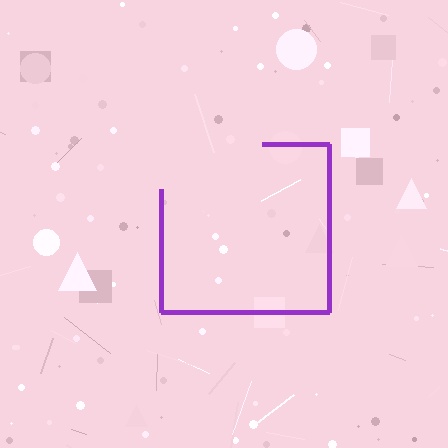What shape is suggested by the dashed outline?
The dashed outline suggests a square.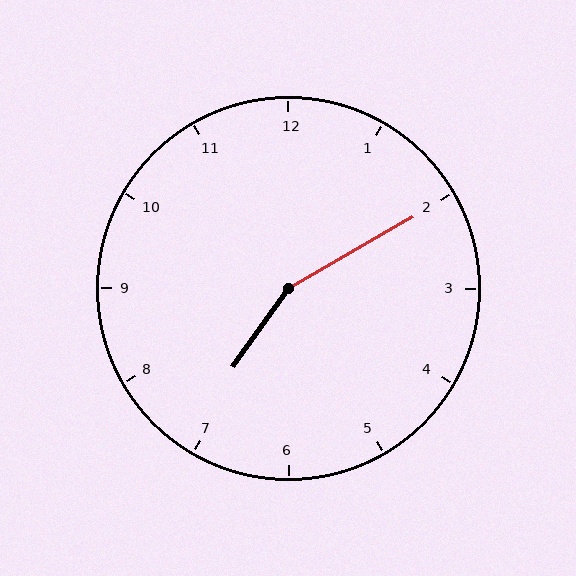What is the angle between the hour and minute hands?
Approximately 155 degrees.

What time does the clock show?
7:10.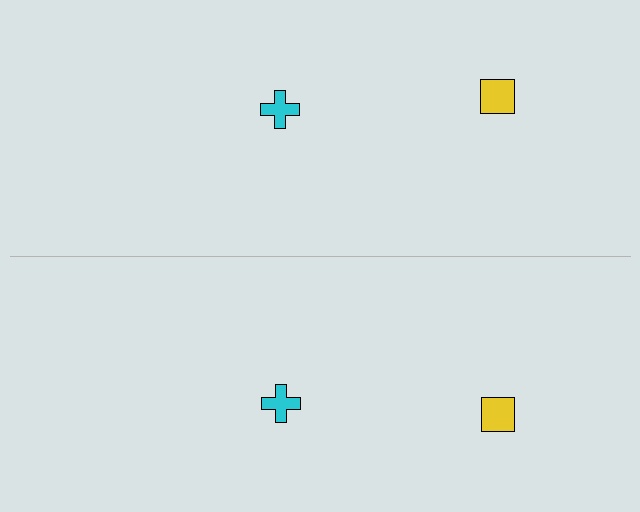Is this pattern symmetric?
Yes, this pattern has bilateral (reflection) symmetry.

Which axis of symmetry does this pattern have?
The pattern has a horizontal axis of symmetry running through the center of the image.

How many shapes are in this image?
There are 4 shapes in this image.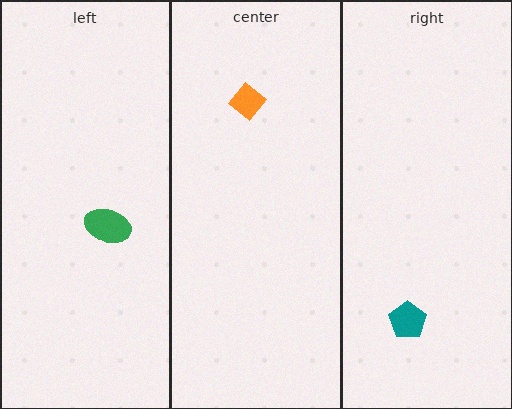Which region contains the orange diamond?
The center region.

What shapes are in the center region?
The orange diamond.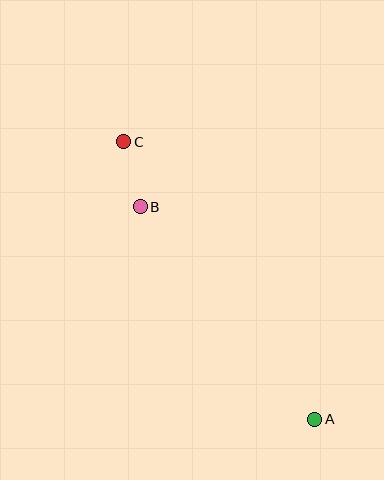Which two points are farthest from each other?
Points A and C are farthest from each other.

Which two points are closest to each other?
Points B and C are closest to each other.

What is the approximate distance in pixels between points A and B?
The distance between A and B is approximately 275 pixels.